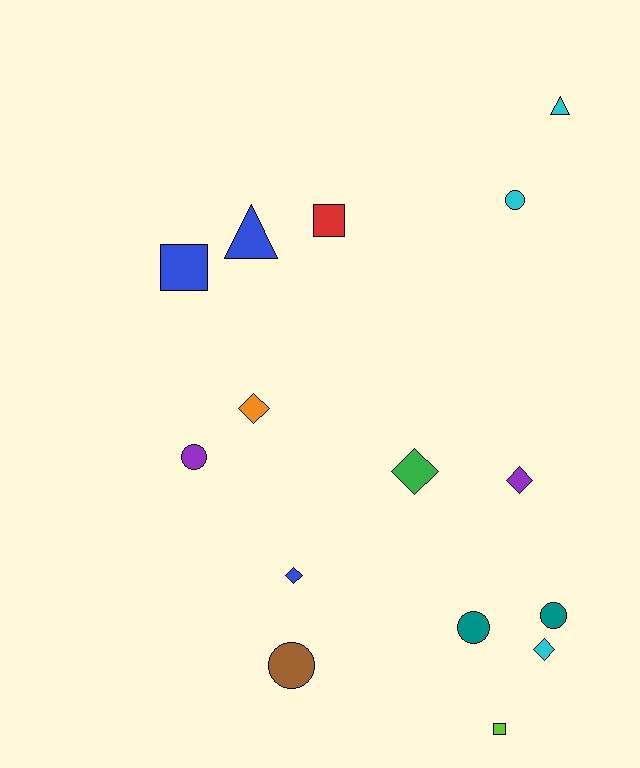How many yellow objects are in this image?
There are no yellow objects.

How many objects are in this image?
There are 15 objects.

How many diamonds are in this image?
There are 5 diamonds.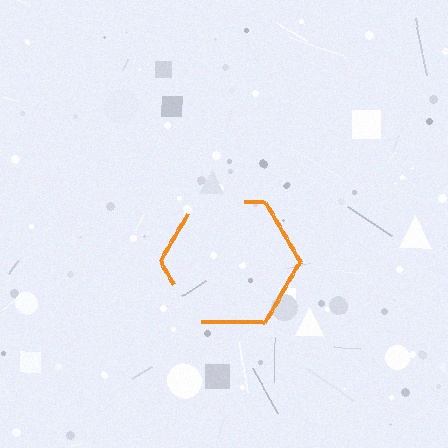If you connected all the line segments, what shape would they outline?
They would outline a hexagon.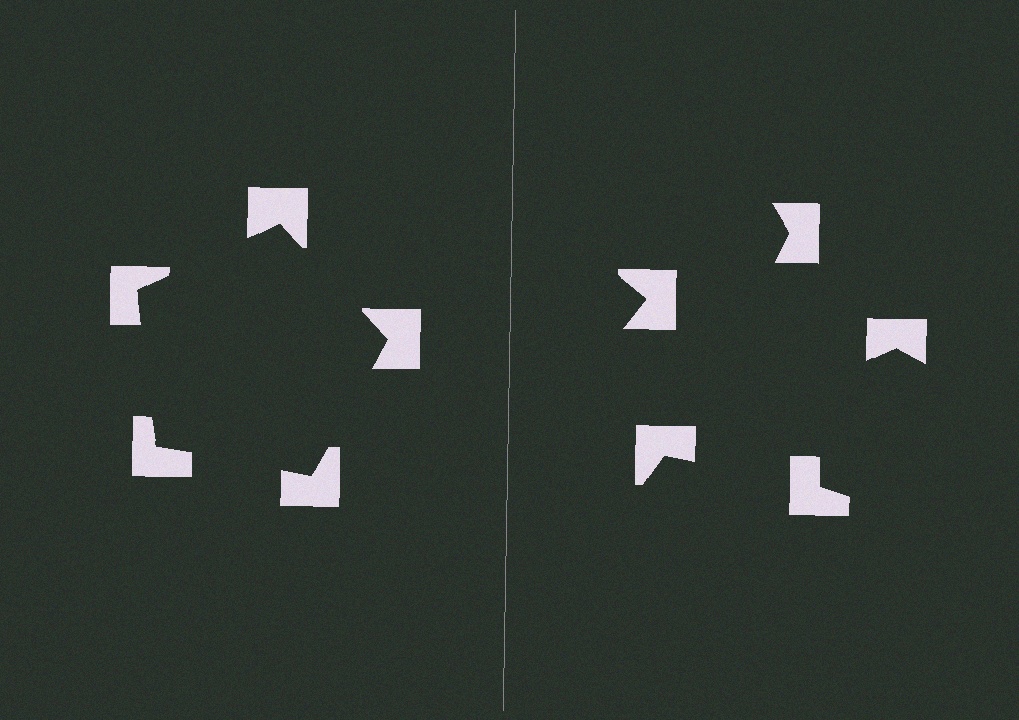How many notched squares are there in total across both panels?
10 — 5 on each side.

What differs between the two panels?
The notched squares are positioned identically on both sides; only the wedge orientations differ. On the left they align to a pentagon; on the right they are misaligned.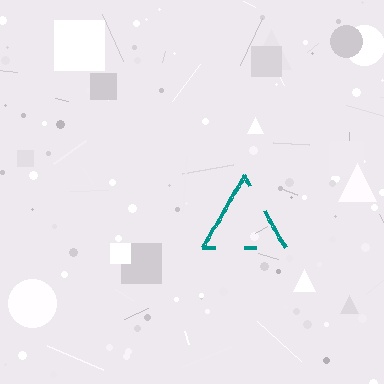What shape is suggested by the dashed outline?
The dashed outline suggests a triangle.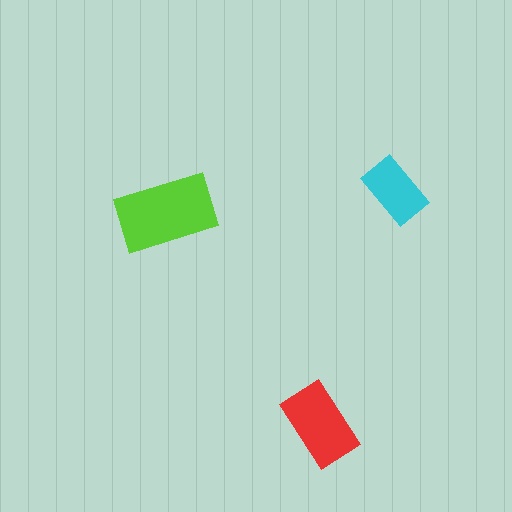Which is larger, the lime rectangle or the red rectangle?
The lime one.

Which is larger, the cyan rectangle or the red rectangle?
The red one.